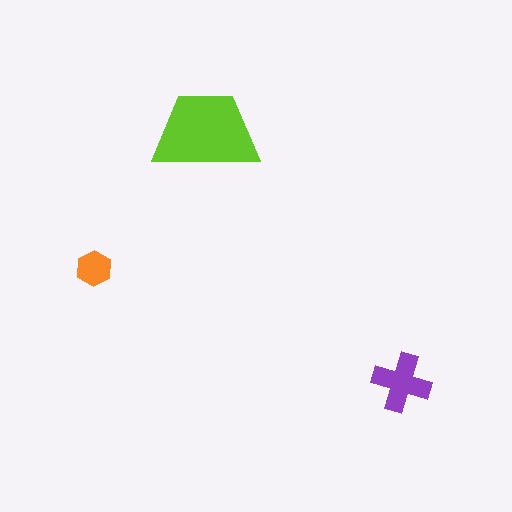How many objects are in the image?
There are 3 objects in the image.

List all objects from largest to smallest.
The lime trapezoid, the purple cross, the orange hexagon.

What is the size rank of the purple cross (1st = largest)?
2nd.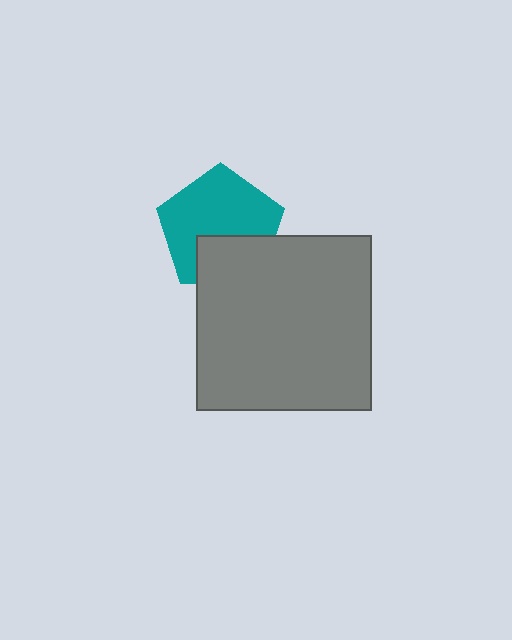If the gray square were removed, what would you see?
You would see the complete teal pentagon.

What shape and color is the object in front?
The object in front is a gray square.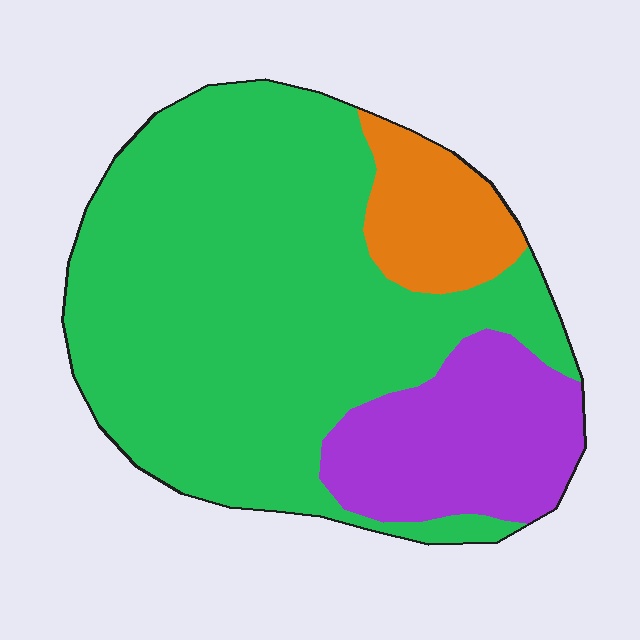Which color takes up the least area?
Orange, at roughly 10%.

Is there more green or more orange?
Green.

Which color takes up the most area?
Green, at roughly 70%.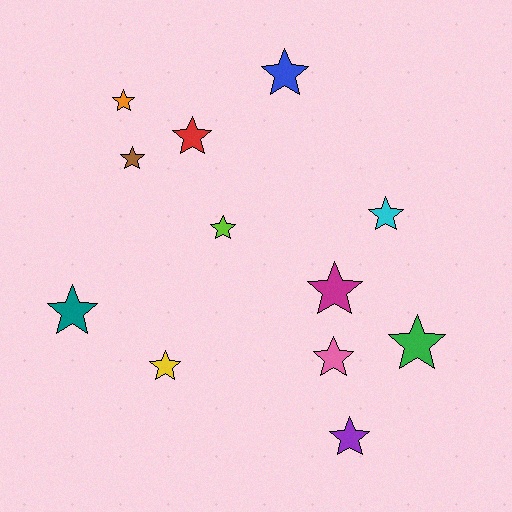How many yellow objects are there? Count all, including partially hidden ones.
There is 1 yellow object.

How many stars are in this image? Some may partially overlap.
There are 12 stars.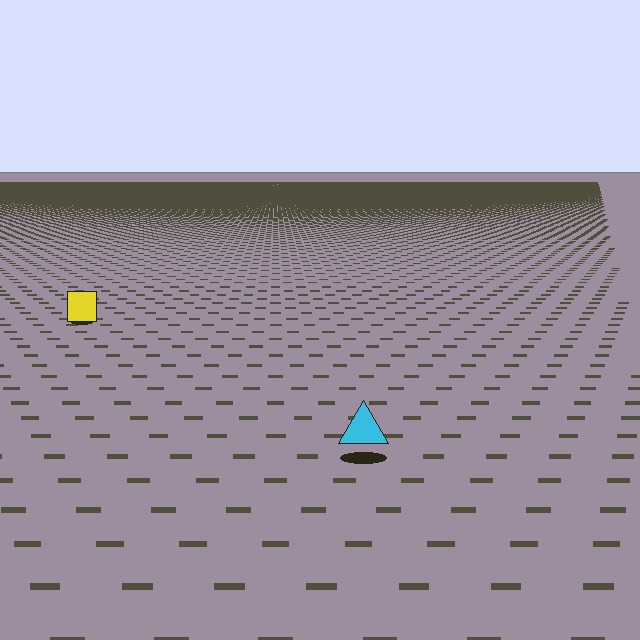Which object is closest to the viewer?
The cyan triangle is closest. The texture marks near it are larger and more spread out.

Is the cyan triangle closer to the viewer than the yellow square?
Yes. The cyan triangle is closer — you can tell from the texture gradient: the ground texture is coarser near it.